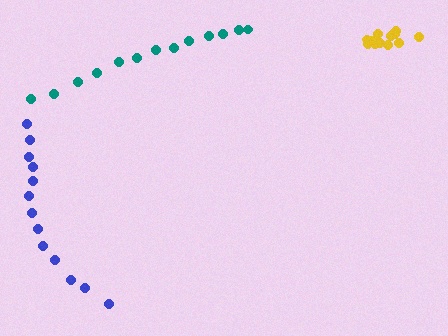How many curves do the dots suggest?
There are 3 distinct paths.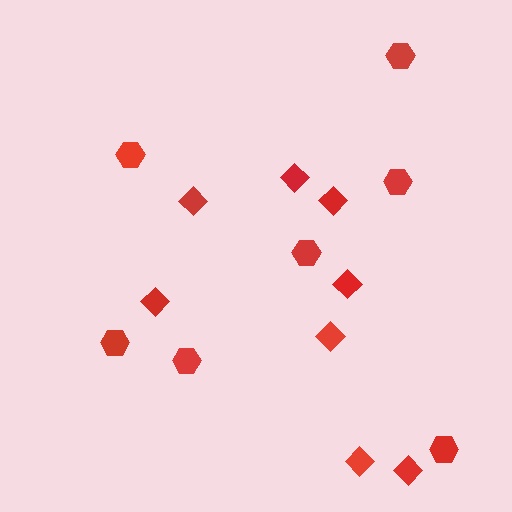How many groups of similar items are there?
There are 2 groups: one group of diamonds (8) and one group of hexagons (7).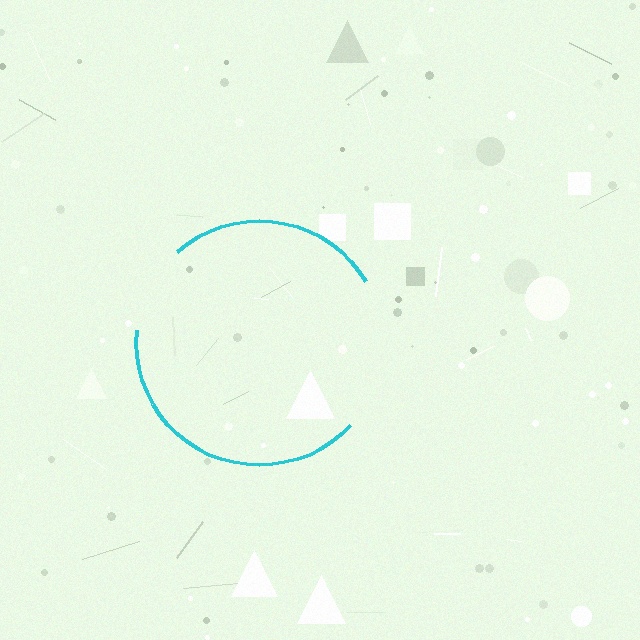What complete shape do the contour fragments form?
The contour fragments form a circle.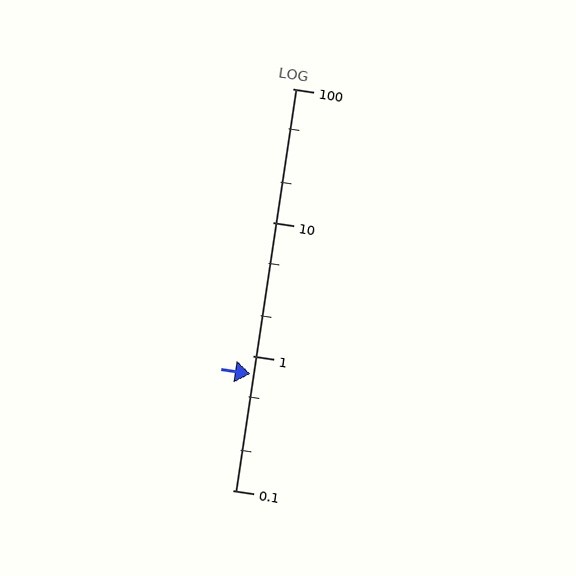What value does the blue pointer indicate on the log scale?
The pointer indicates approximately 0.74.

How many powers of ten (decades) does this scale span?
The scale spans 3 decades, from 0.1 to 100.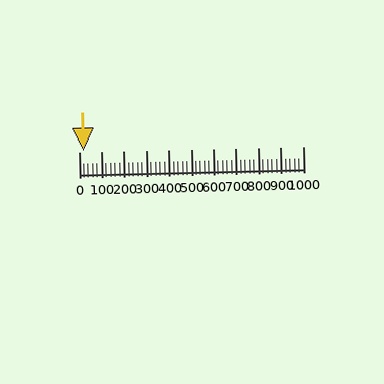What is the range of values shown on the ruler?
The ruler shows values from 0 to 1000.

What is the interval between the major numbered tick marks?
The major tick marks are spaced 100 units apart.